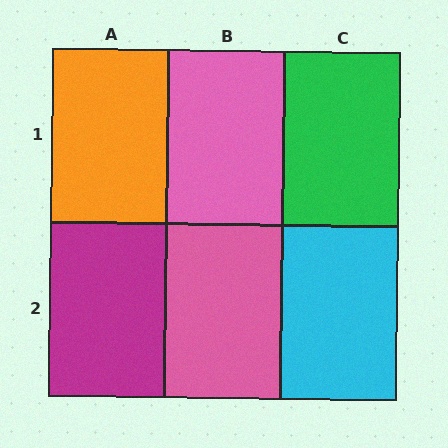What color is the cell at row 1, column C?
Green.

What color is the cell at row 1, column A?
Orange.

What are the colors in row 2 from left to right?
Magenta, pink, cyan.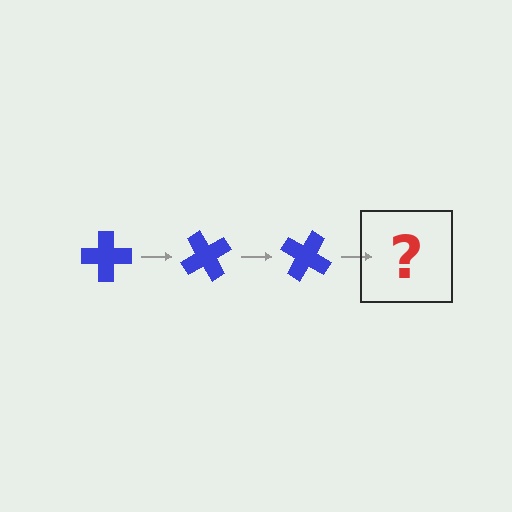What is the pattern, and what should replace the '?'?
The pattern is that the cross rotates 60 degrees each step. The '?' should be a blue cross rotated 180 degrees.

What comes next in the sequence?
The next element should be a blue cross rotated 180 degrees.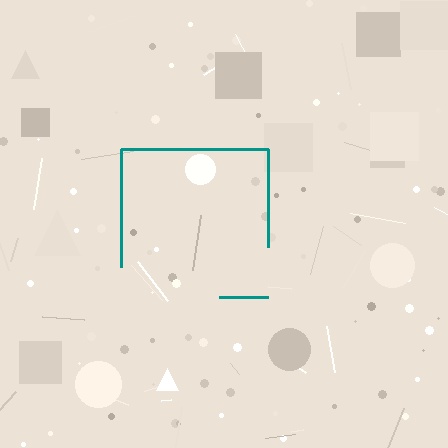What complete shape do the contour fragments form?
The contour fragments form a square.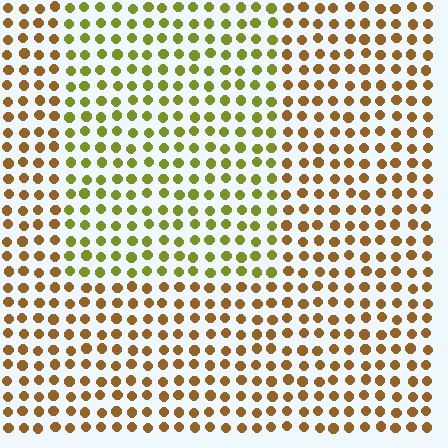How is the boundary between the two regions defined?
The boundary is defined purely by a slight shift in hue (about 39 degrees). Spacing, size, and orientation are identical on both sides.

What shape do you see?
I see a rectangle.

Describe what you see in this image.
The image is filled with small brown elements in a uniform arrangement. A rectangle-shaped region is visible where the elements are tinted to a slightly different hue, forming a subtle color boundary.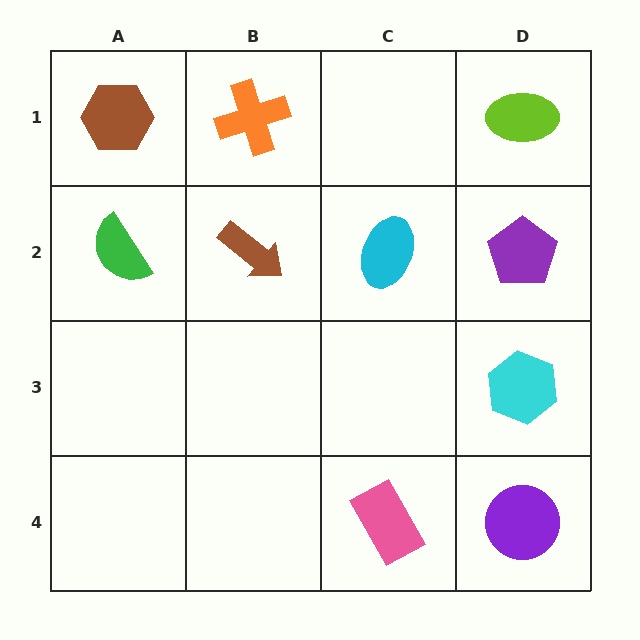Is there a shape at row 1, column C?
No, that cell is empty.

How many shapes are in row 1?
3 shapes.